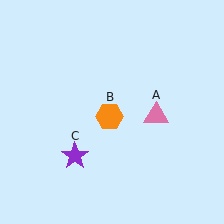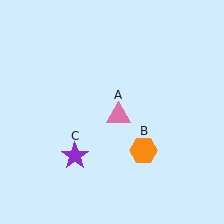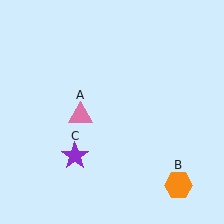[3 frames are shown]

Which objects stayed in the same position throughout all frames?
Purple star (object C) remained stationary.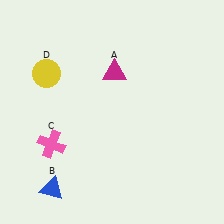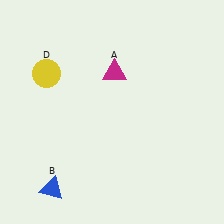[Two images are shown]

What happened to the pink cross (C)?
The pink cross (C) was removed in Image 2. It was in the bottom-left area of Image 1.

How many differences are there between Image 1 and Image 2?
There is 1 difference between the two images.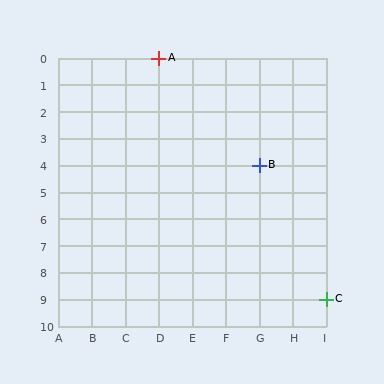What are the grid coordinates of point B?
Point B is at grid coordinates (G, 4).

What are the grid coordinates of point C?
Point C is at grid coordinates (I, 9).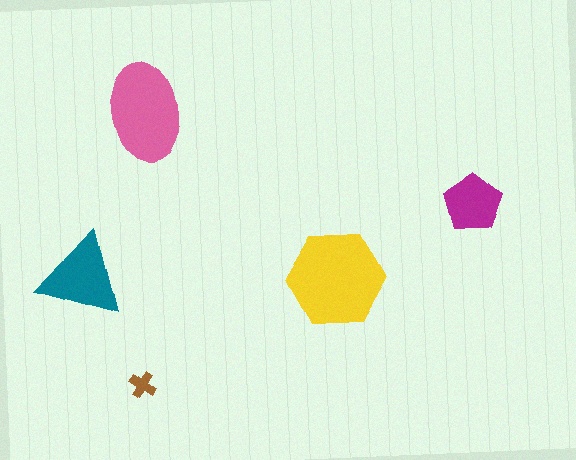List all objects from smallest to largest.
The brown cross, the magenta pentagon, the teal triangle, the pink ellipse, the yellow hexagon.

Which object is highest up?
The pink ellipse is topmost.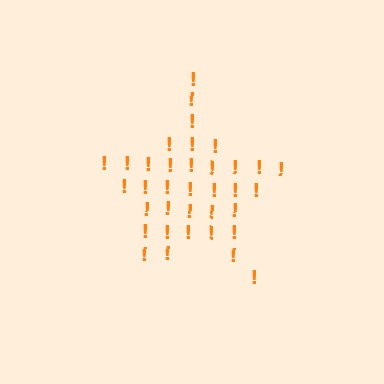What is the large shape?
The large shape is a star.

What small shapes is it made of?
It is made of small exclamation marks.